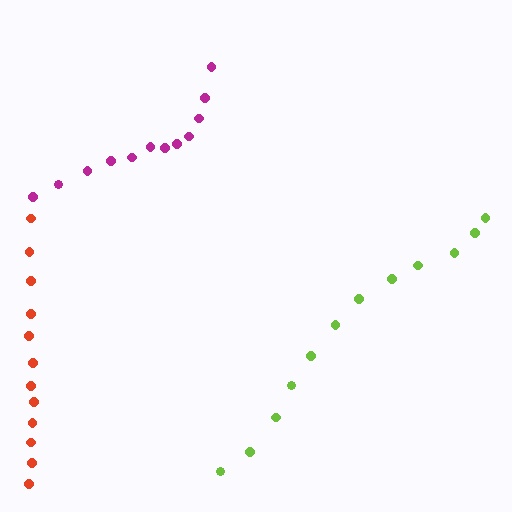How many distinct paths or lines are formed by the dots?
There are 3 distinct paths.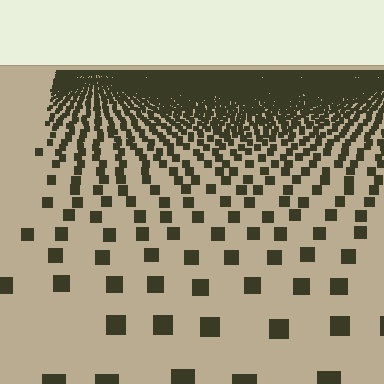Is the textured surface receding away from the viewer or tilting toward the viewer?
The surface is receding away from the viewer. Texture elements get smaller and denser toward the top.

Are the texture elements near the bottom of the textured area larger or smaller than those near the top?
Larger. Near the bottom, elements are closer to the viewer and appear at a bigger on-screen size.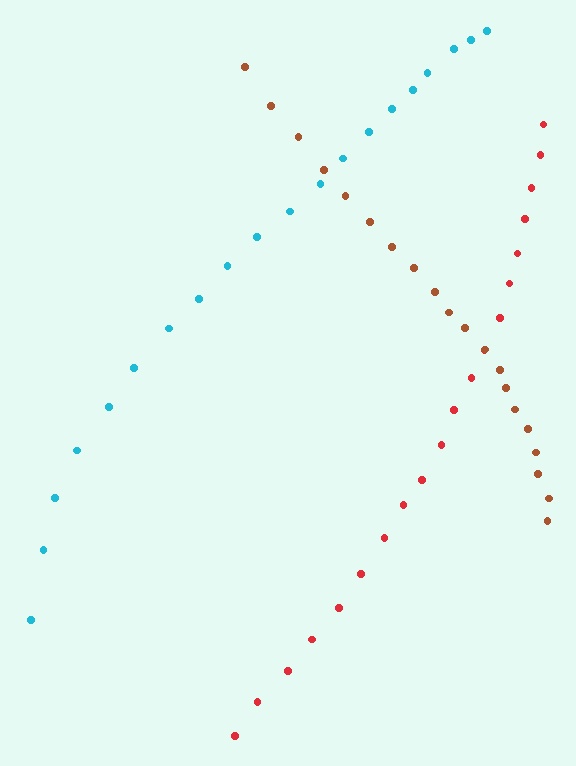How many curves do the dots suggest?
There are 3 distinct paths.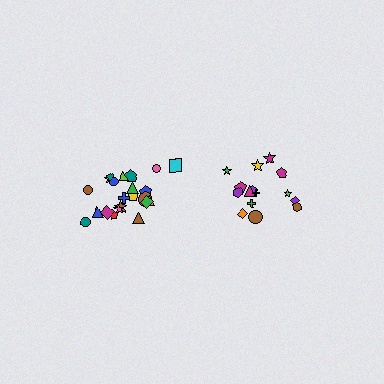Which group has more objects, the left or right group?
The left group.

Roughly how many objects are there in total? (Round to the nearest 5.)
Roughly 35 objects in total.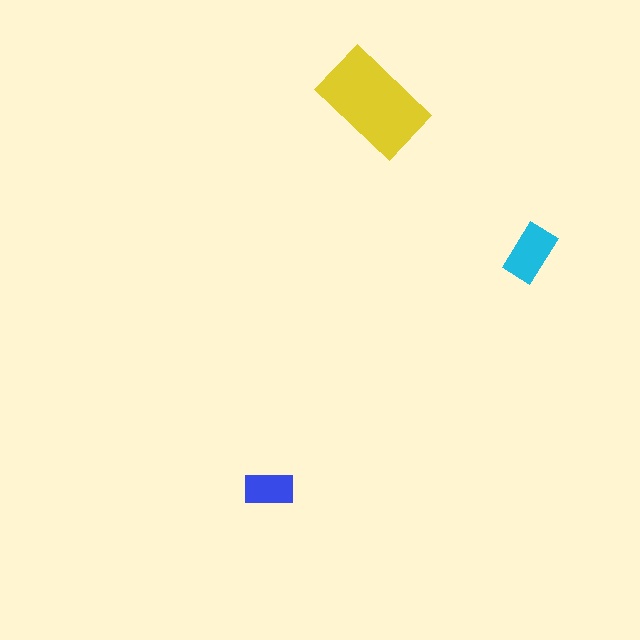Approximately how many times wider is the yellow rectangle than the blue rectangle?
About 2 times wider.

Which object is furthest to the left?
The blue rectangle is leftmost.